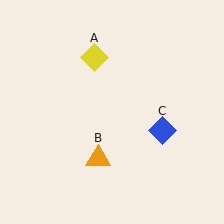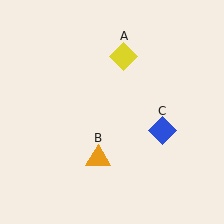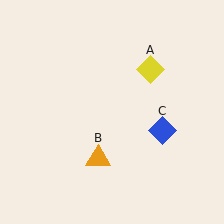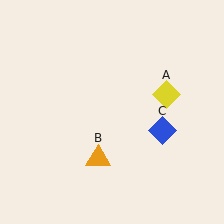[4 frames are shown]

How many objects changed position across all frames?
1 object changed position: yellow diamond (object A).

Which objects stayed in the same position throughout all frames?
Orange triangle (object B) and blue diamond (object C) remained stationary.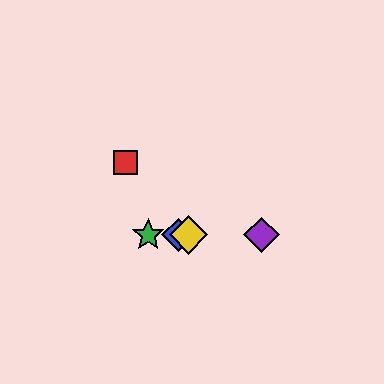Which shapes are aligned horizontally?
The blue diamond, the green star, the yellow diamond, the purple diamond are aligned horizontally.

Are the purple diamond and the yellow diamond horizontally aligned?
Yes, both are at y≈235.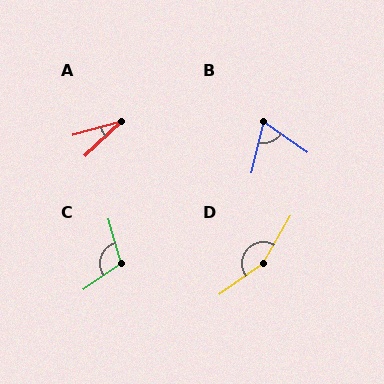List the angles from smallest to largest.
A (28°), B (68°), C (109°), D (156°).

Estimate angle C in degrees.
Approximately 109 degrees.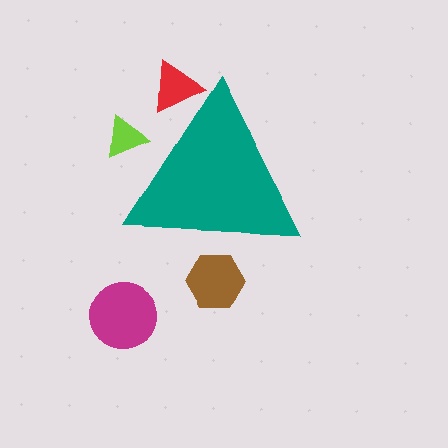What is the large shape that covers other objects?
A teal triangle.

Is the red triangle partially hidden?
Yes, the red triangle is partially hidden behind the teal triangle.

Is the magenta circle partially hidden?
No, the magenta circle is fully visible.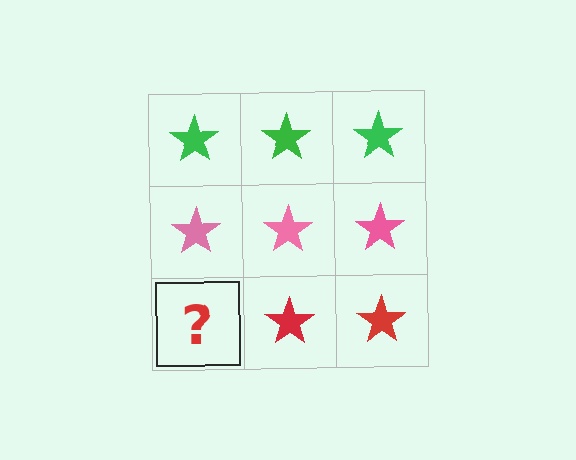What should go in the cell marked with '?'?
The missing cell should contain a red star.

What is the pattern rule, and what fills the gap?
The rule is that each row has a consistent color. The gap should be filled with a red star.